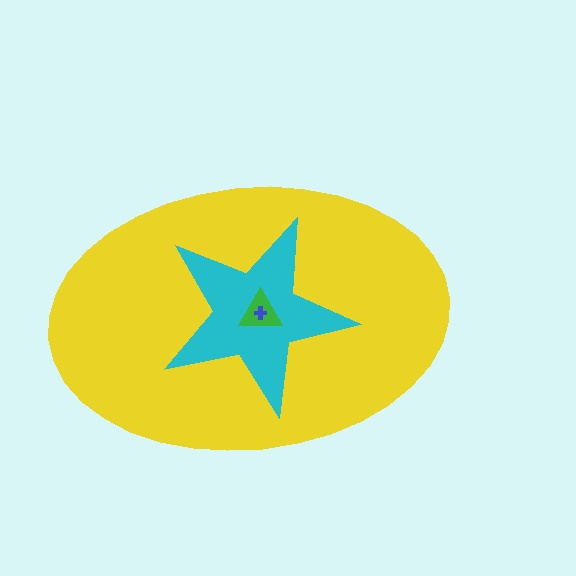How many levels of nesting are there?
4.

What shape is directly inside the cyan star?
The green triangle.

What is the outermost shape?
The yellow ellipse.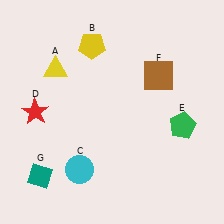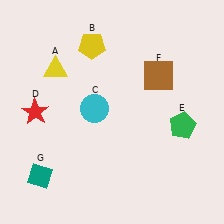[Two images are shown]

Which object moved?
The cyan circle (C) moved up.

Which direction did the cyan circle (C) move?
The cyan circle (C) moved up.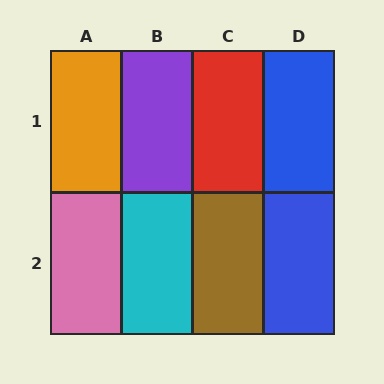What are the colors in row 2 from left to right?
Pink, cyan, brown, blue.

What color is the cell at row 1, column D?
Blue.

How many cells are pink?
1 cell is pink.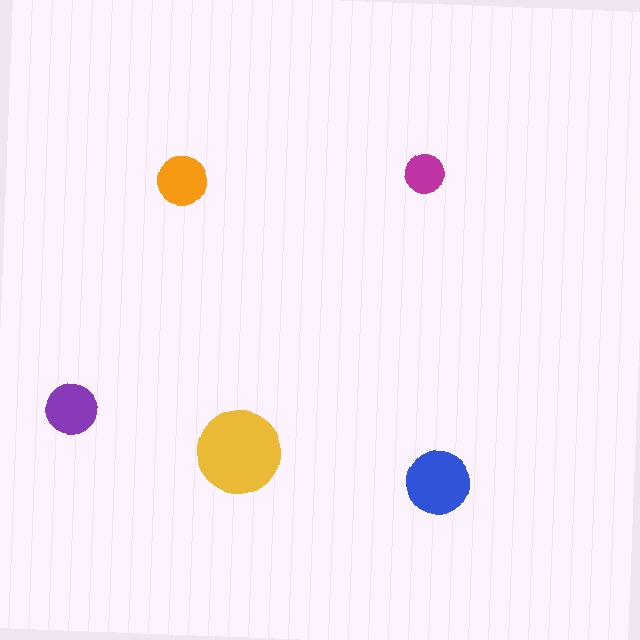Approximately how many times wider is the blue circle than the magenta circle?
About 1.5 times wider.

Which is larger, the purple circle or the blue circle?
The blue one.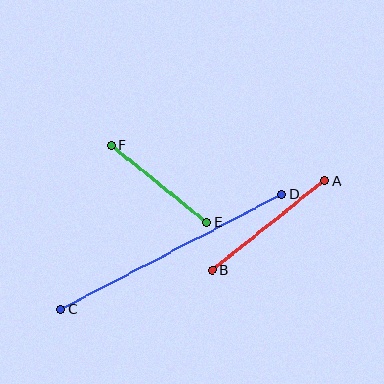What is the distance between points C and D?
The distance is approximately 249 pixels.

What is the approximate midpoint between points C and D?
The midpoint is at approximately (171, 252) pixels.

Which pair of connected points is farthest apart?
Points C and D are farthest apart.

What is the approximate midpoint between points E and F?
The midpoint is at approximately (159, 184) pixels.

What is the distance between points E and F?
The distance is approximately 123 pixels.